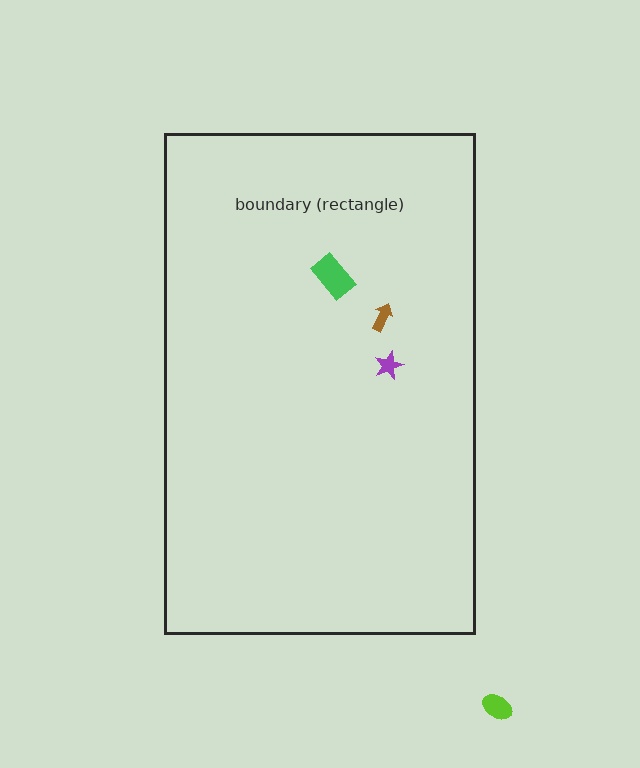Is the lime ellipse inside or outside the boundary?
Outside.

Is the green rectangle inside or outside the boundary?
Inside.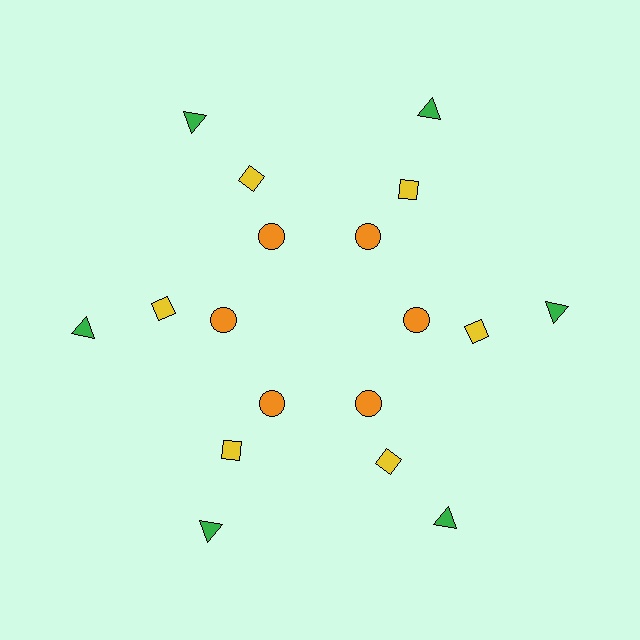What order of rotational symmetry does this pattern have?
This pattern has 6-fold rotational symmetry.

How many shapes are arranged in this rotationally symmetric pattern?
There are 18 shapes, arranged in 6 groups of 3.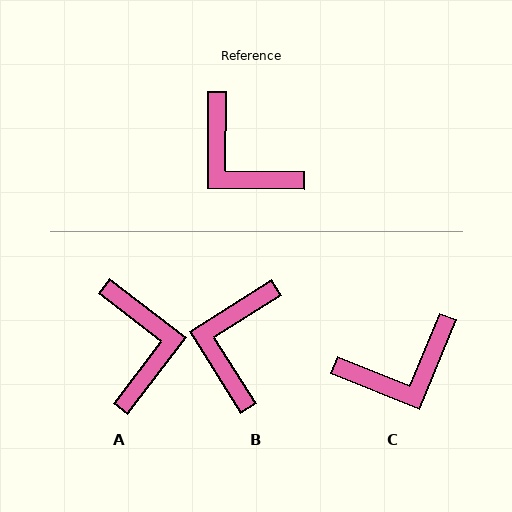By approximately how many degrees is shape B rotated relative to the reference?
Approximately 58 degrees clockwise.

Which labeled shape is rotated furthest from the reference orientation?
A, about 143 degrees away.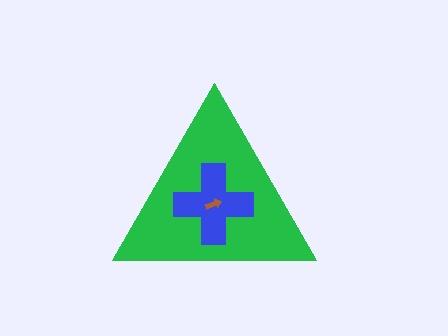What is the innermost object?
The brown arrow.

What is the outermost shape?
The green triangle.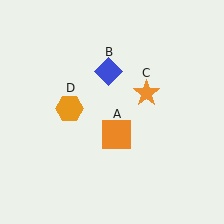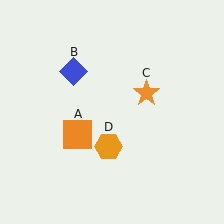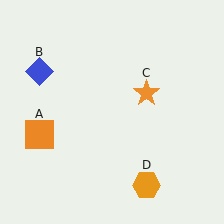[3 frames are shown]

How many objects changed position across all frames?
3 objects changed position: orange square (object A), blue diamond (object B), orange hexagon (object D).